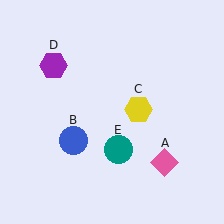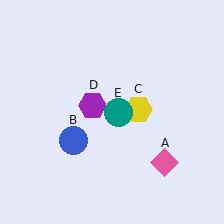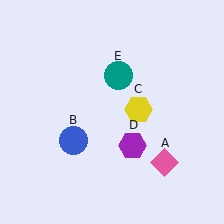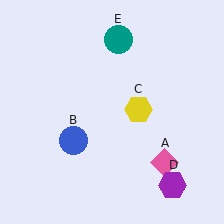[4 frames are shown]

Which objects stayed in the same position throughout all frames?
Pink diamond (object A) and blue circle (object B) and yellow hexagon (object C) remained stationary.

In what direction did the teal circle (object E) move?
The teal circle (object E) moved up.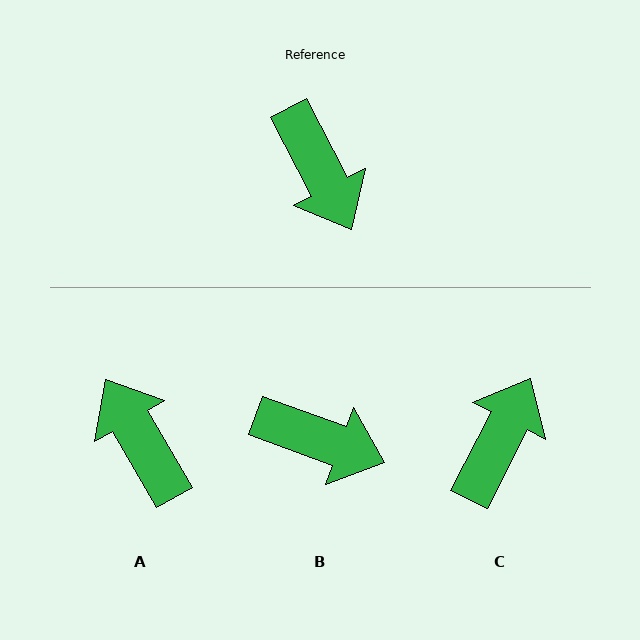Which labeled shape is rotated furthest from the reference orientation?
A, about 177 degrees away.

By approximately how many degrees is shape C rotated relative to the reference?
Approximately 126 degrees counter-clockwise.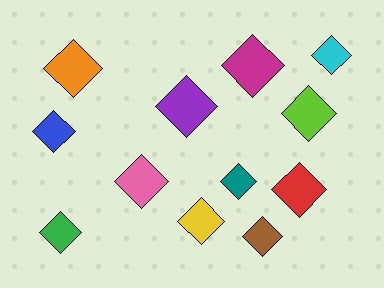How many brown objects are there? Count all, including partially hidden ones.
There is 1 brown object.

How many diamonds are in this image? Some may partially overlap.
There are 12 diamonds.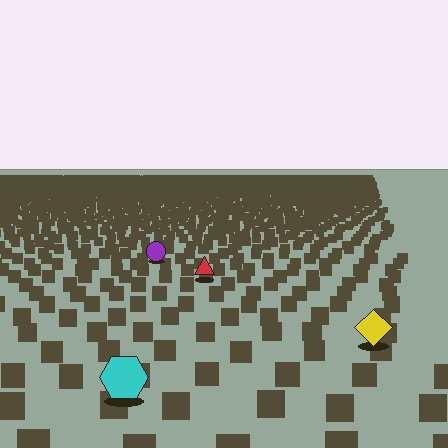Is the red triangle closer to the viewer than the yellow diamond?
No. The yellow diamond is closer — you can tell from the texture gradient: the ground texture is coarser near it.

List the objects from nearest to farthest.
From nearest to farthest: the cyan hexagon, the yellow diamond, the red triangle, the purple circle.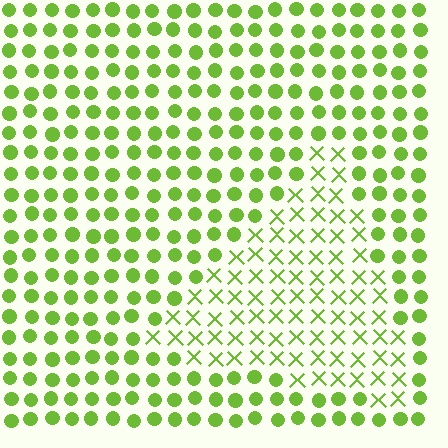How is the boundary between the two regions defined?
The boundary is defined by a change in element shape: X marks inside vs. circles outside. All elements share the same color and spacing.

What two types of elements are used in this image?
The image uses X marks inside the triangle region and circles outside it.